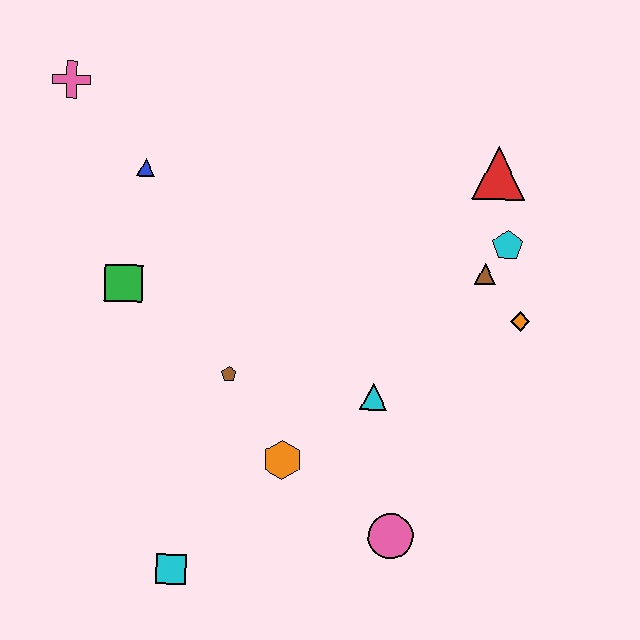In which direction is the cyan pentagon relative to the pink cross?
The cyan pentagon is to the right of the pink cross.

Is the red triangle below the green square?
No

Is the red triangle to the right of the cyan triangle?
Yes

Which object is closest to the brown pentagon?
The orange hexagon is closest to the brown pentagon.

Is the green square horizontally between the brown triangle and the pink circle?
No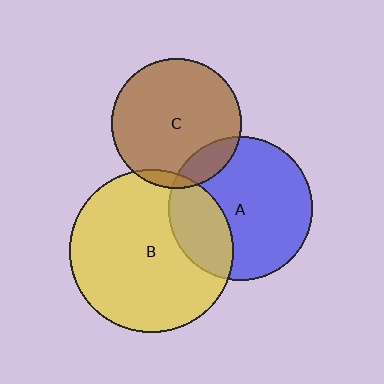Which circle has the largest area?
Circle B (yellow).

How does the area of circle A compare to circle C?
Approximately 1.2 times.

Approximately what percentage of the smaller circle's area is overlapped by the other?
Approximately 5%.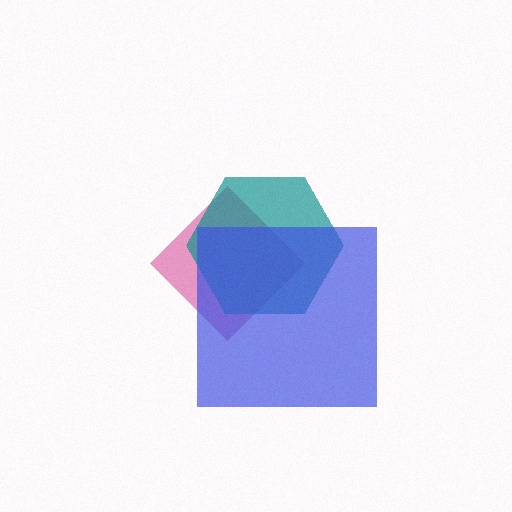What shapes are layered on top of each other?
The layered shapes are: a magenta diamond, a teal hexagon, a blue square.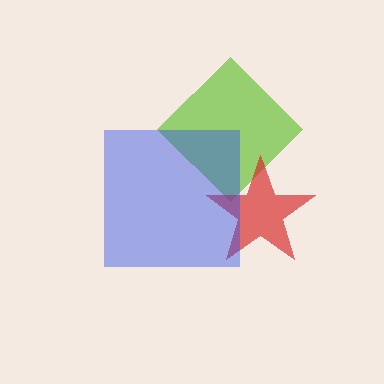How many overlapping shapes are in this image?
There are 3 overlapping shapes in the image.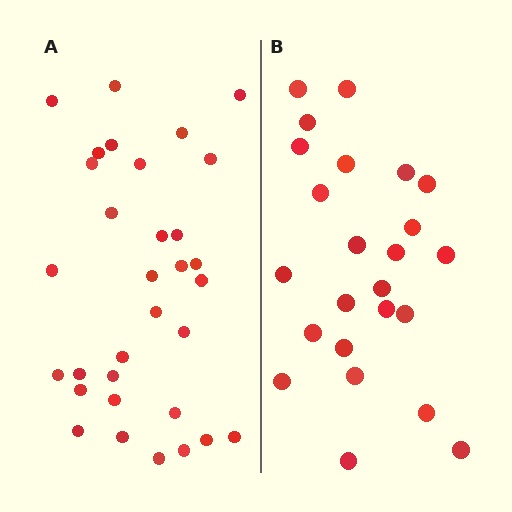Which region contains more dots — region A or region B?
Region A (the left region) has more dots.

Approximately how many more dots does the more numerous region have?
Region A has roughly 8 or so more dots than region B.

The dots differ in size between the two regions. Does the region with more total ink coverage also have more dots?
No. Region B has more total ink coverage because its dots are larger, but region A actually contains more individual dots. Total area can be misleading — the number of items is what matters here.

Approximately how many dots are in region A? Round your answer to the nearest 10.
About 30 dots. (The exact count is 32, which rounds to 30.)